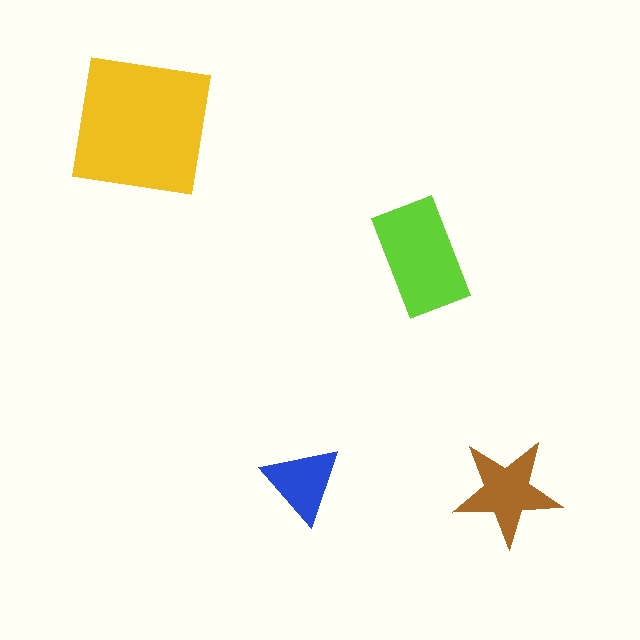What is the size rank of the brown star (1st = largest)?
3rd.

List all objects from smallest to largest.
The blue triangle, the brown star, the lime rectangle, the yellow square.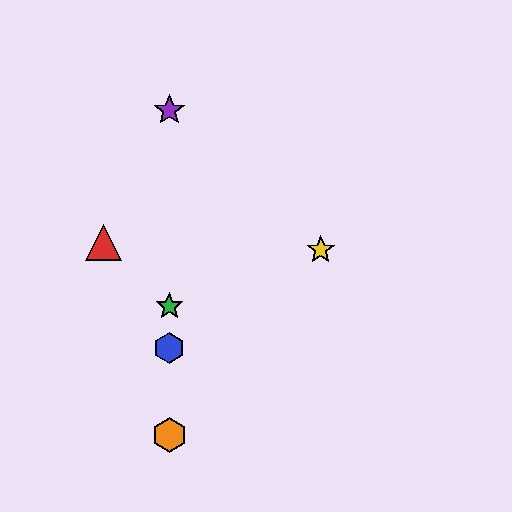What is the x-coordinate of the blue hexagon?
The blue hexagon is at x≈169.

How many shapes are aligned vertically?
4 shapes (the blue hexagon, the green star, the purple star, the orange hexagon) are aligned vertically.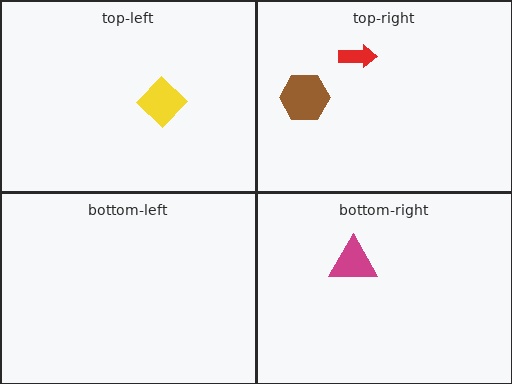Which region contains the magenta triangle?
The bottom-right region.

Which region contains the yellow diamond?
The top-left region.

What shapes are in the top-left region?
The yellow diamond.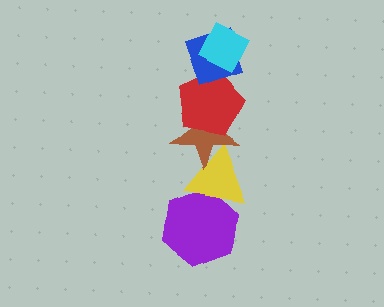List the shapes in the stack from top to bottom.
From top to bottom: the cyan diamond, the blue diamond, the red pentagon, the brown star, the yellow triangle, the purple hexagon.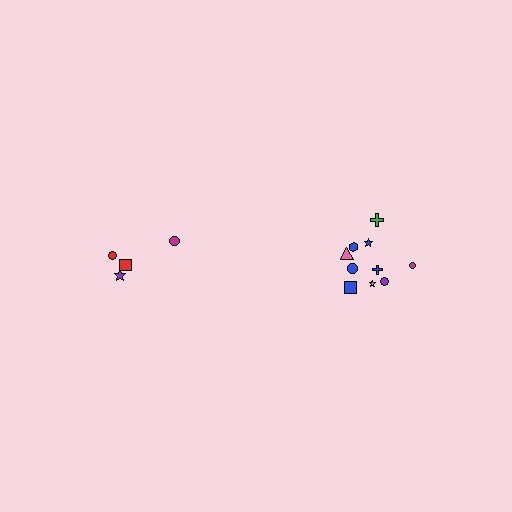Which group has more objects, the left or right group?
The right group.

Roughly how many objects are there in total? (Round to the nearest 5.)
Roughly 15 objects in total.